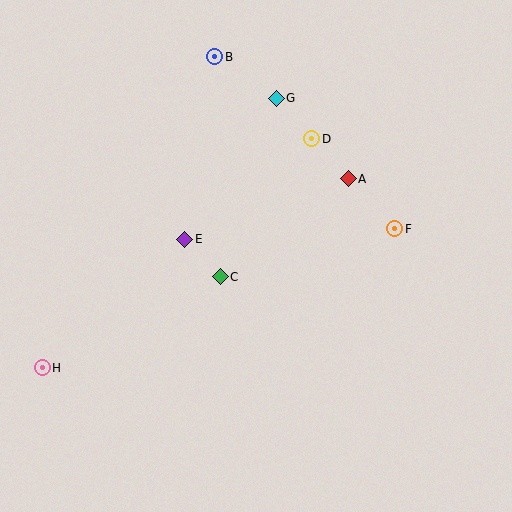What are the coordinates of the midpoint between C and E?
The midpoint between C and E is at (202, 258).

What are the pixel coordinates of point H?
Point H is at (42, 368).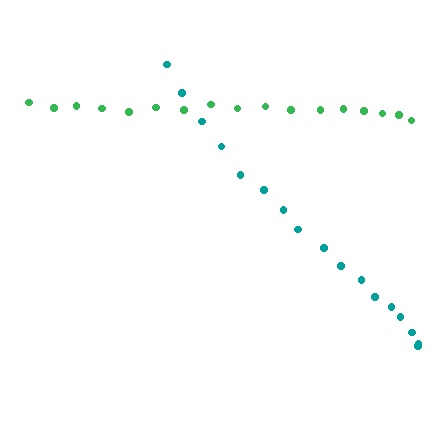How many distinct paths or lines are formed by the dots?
There are 2 distinct paths.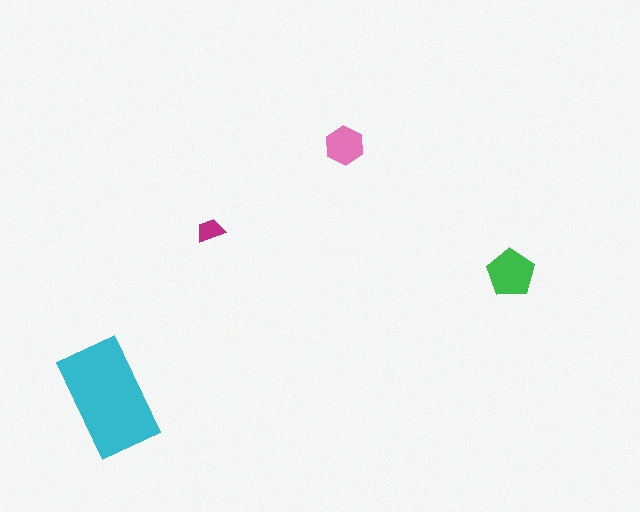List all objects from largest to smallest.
The cyan rectangle, the green pentagon, the pink hexagon, the magenta trapezoid.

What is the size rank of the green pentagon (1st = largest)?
2nd.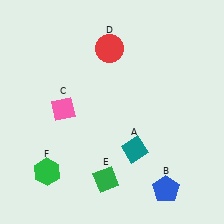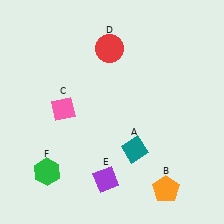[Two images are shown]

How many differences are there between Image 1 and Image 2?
There are 2 differences between the two images.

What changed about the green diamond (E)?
In Image 1, E is green. In Image 2, it changed to purple.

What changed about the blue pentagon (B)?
In Image 1, B is blue. In Image 2, it changed to orange.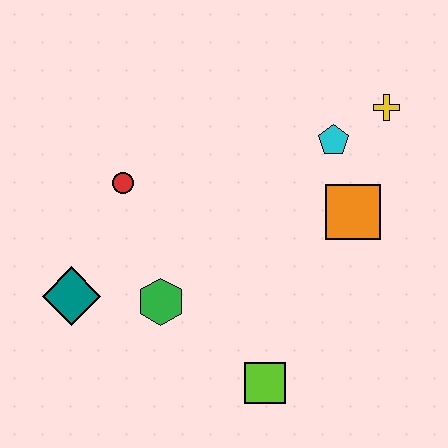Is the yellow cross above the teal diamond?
Yes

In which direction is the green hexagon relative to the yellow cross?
The green hexagon is to the left of the yellow cross.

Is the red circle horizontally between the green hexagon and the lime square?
No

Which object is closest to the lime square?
The green hexagon is closest to the lime square.